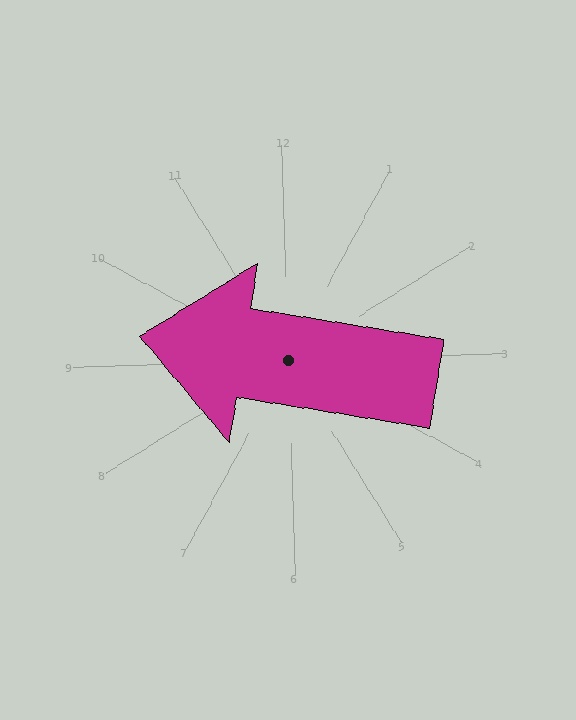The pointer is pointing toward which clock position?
Roughly 9 o'clock.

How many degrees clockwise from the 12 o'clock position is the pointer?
Approximately 281 degrees.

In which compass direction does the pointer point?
West.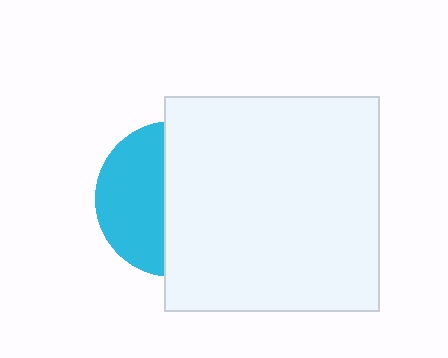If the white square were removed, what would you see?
You would see the complete cyan circle.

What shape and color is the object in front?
The object in front is a white square.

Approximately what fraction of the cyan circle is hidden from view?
Roughly 58% of the cyan circle is hidden behind the white square.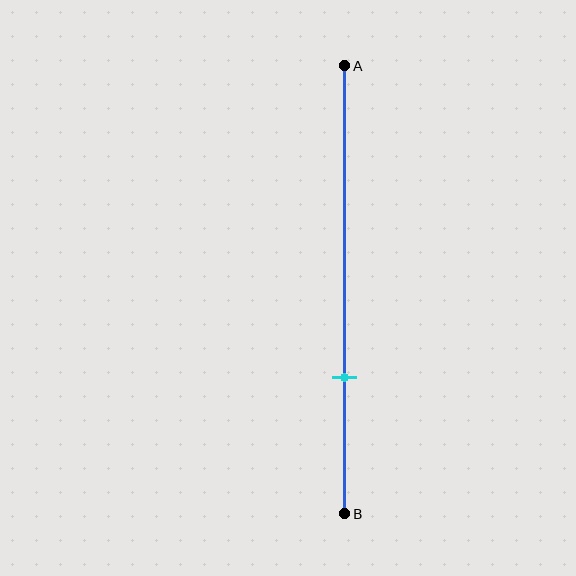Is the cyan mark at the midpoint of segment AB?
No, the mark is at about 70% from A, not at the 50% midpoint.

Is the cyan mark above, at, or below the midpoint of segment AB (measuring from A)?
The cyan mark is below the midpoint of segment AB.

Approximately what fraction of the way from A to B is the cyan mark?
The cyan mark is approximately 70% of the way from A to B.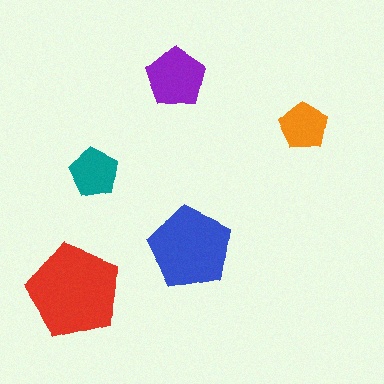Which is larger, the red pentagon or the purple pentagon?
The red one.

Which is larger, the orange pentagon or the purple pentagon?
The purple one.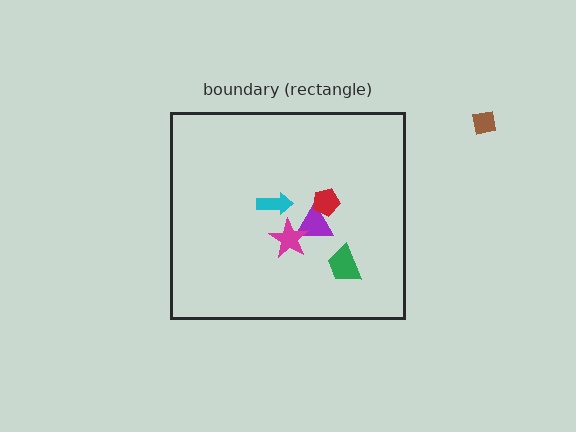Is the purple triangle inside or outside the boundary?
Inside.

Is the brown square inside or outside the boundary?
Outside.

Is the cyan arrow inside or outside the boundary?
Inside.